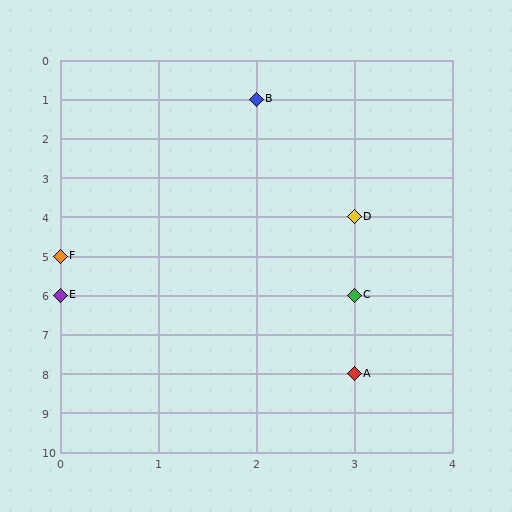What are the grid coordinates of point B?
Point B is at grid coordinates (2, 1).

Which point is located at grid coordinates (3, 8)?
Point A is at (3, 8).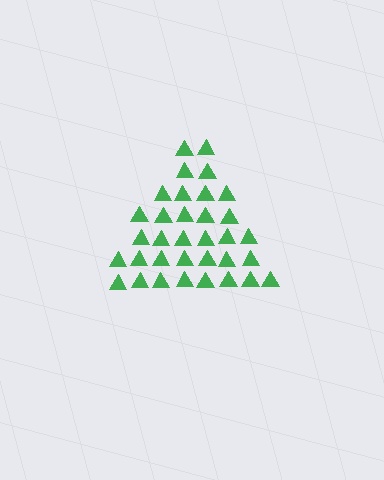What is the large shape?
The large shape is a triangle.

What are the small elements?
The small elements are triangles.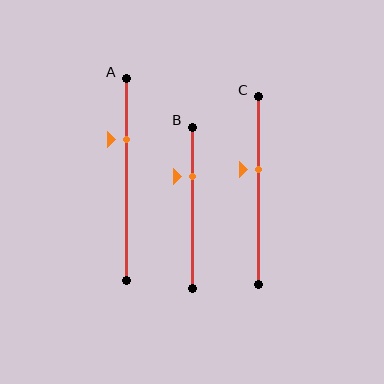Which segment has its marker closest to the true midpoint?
Segment C has its marker closest to the true midpoint.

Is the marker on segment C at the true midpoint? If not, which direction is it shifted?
No, the marker on segment C is shifted upward by about 11% of the segment length.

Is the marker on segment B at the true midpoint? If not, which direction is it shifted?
No, the marker on segment B is shifted upward by about 20% of the segment length.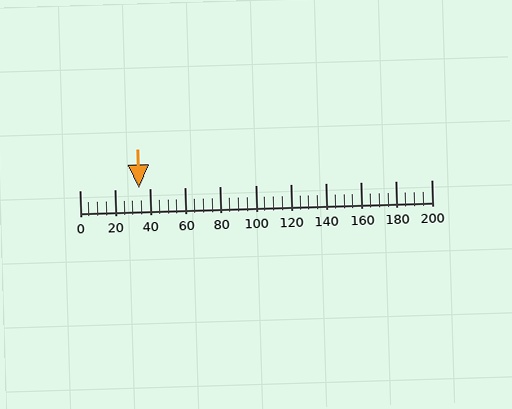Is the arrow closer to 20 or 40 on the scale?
The arrow is closer to 40.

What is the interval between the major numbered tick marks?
The major tick marks are spaced 20 units apart.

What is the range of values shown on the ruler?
The ruler shows values from 0 to 200.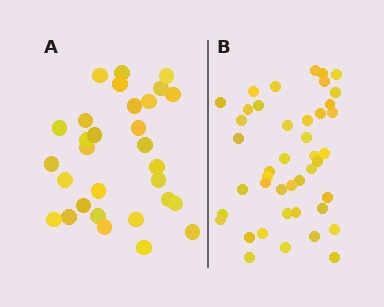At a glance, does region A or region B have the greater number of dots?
Region B (the right region) has more dots.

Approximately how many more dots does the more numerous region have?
Region B has approximately 15 more dots than region A.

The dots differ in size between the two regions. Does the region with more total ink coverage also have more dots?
No. Region A has more total ink coverage because its dots are larger, but region B actually contains more individual dots. Total area can be misleading — the number of items is what matters here.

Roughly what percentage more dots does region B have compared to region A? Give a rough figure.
About 45% more.